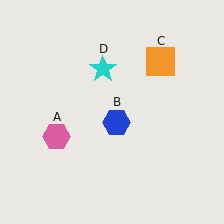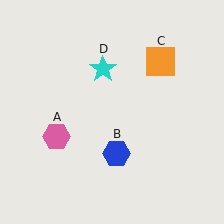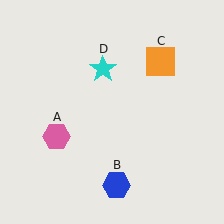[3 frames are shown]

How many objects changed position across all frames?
1 object changed position: blue hexagon (object B).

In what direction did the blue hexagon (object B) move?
The blue hexagon (object B) moved down.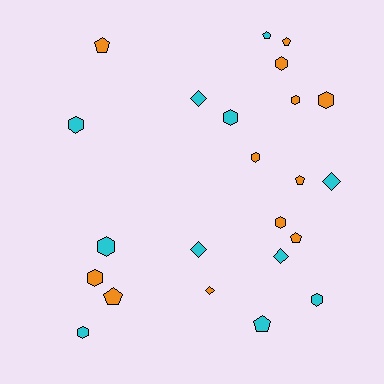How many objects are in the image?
There are 23 objects.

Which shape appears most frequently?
Hexagon, with 11 objects.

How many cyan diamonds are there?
There are 4 cyan diamonds.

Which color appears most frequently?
Orange, with 12 objects.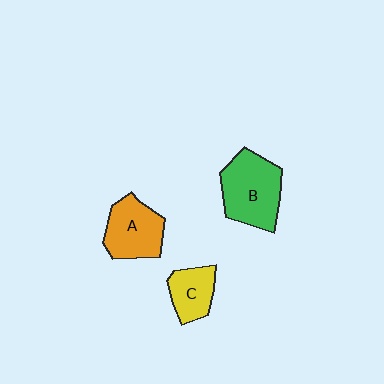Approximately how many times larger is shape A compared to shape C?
Approximately 1.4 times.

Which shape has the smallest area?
Shape C (yellow).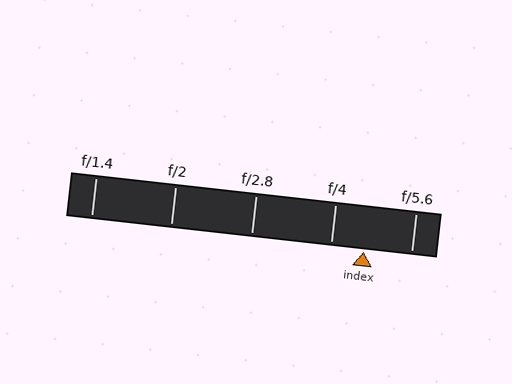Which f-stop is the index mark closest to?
The index mark is closest to f/4.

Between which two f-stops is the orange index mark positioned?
The index mark is between f/4 and f/5.6.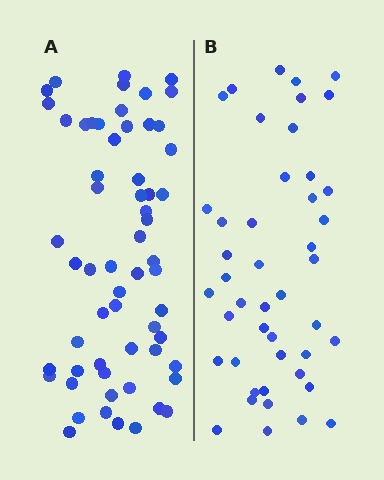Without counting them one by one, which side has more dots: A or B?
Region A (the left region) has more dots.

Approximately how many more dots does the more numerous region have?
Region A has approximately 15 more dots than region B.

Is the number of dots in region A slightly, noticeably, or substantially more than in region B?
Region A has noticeably more, but not dramatically so. The ratio is roughly 1.3 to 1.